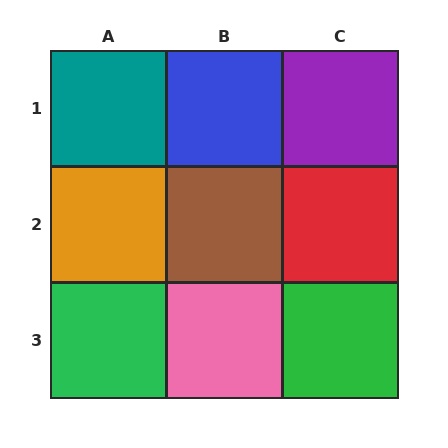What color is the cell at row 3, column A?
Green.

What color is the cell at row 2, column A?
Orange.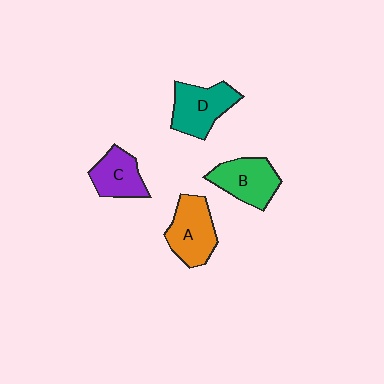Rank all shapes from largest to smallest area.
From largest to smallest: A (orange), D (teal), B (green), C (purple).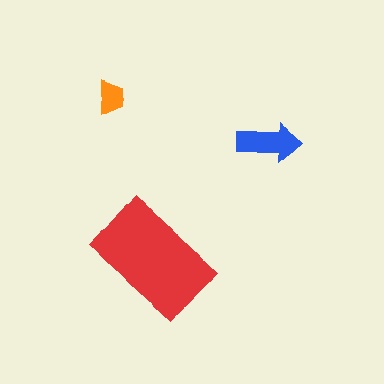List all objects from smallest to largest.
The orange trapezoid, the blue arrow, the red rectangle.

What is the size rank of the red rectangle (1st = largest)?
1st.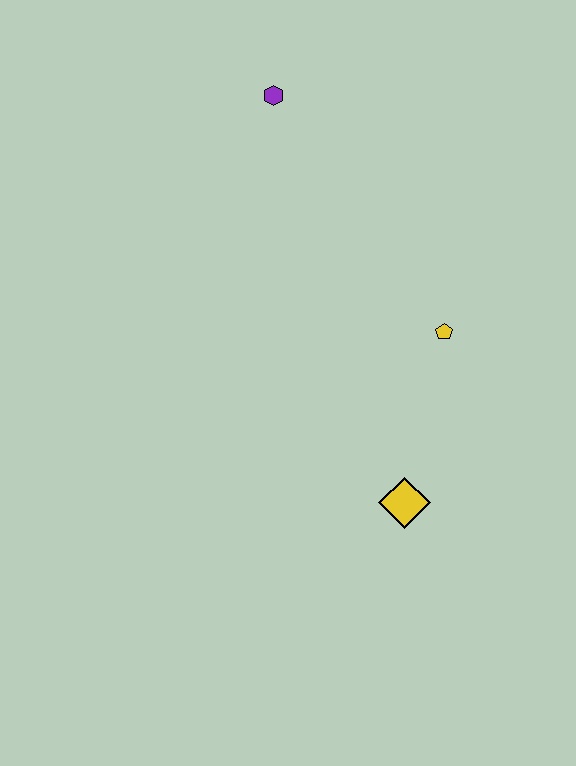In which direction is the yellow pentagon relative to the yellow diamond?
The yellow pentagon is above the yellow diamond.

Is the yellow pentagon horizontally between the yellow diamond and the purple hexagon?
No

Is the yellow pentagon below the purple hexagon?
Yes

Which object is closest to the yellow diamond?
The yellow pentagon is closest to the yellow diamond.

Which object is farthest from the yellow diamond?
The purple hexagon is farthest from the yellow diamond.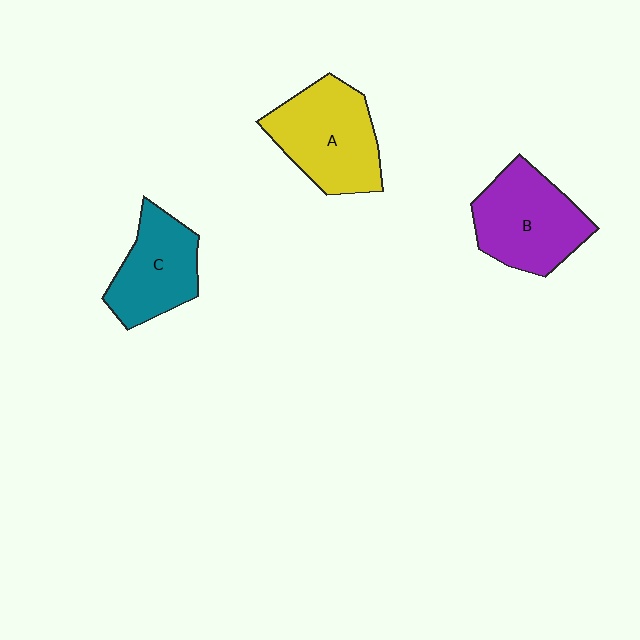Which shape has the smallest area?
Shape C (teal).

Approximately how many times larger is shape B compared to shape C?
Approximately 1.2 times.